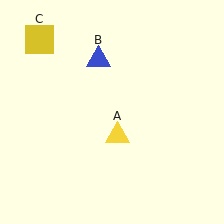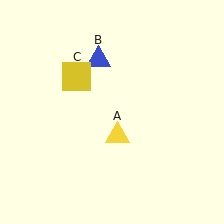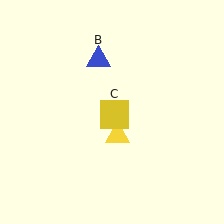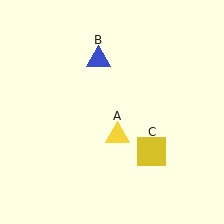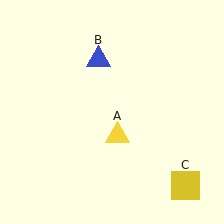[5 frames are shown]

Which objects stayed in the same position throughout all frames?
Yellow triangle (object A) and blue triangle (object B) remained stationary.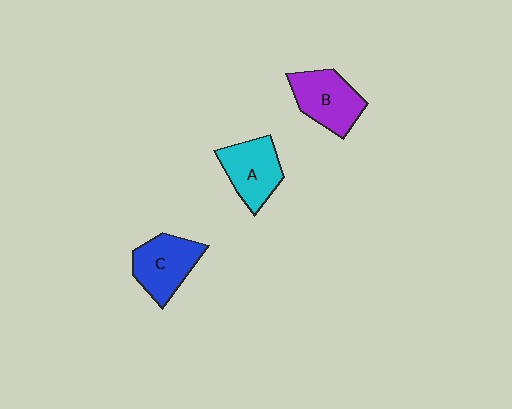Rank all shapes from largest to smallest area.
From largest to smallest: B (purple), C (blue), A (cyan).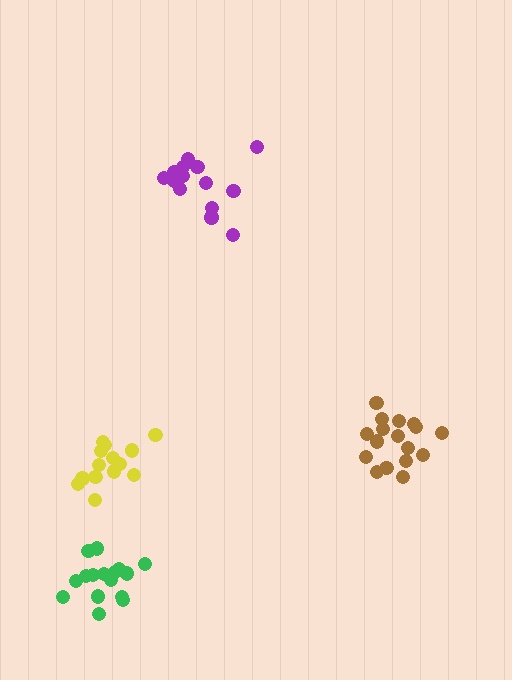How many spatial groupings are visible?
There are 4 spatial groupings.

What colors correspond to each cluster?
The clusters are colored: brown, green, purple, yellow.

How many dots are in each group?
Group 1: 17 dots, Group 2: 17 dots, Group 3: 14 dots, Group 4: 14 dots (62 total).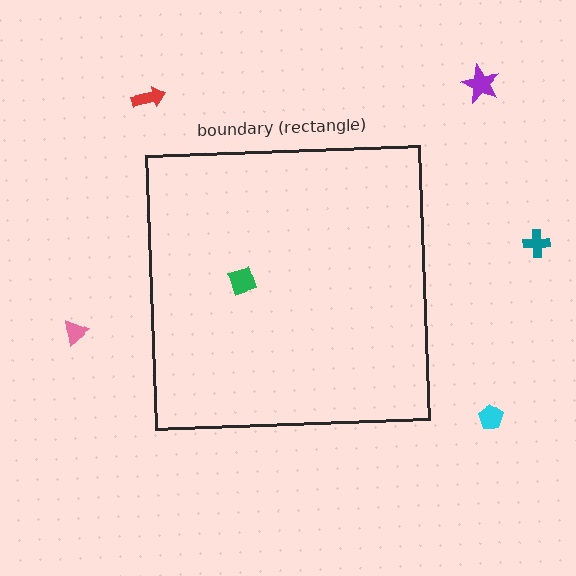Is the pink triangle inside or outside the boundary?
Outside.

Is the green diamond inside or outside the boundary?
Inside.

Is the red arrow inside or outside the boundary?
Outside.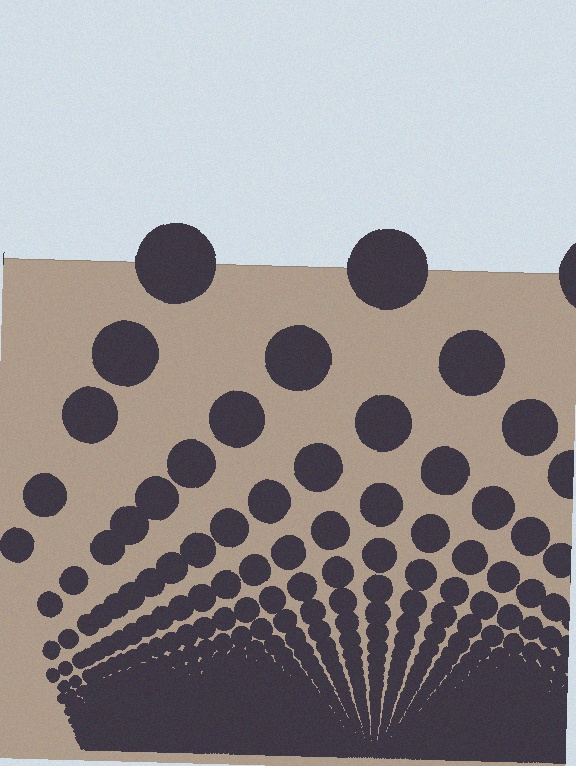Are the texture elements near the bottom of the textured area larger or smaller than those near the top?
Smaller. The gradient is inverted — elements near the bottom are smaller and denser.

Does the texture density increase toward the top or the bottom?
Density increases toward the bottom.